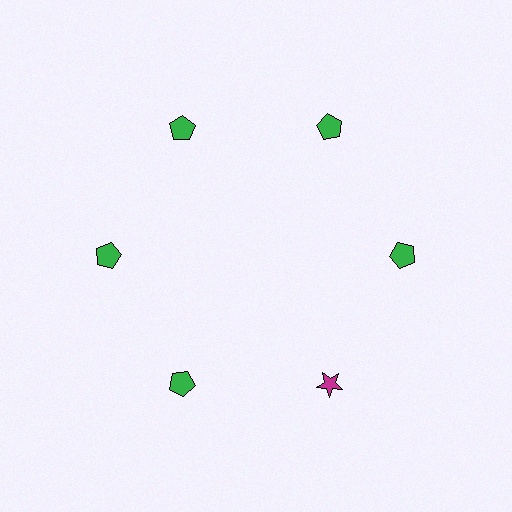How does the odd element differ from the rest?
It differs in both color (magenta instead of green) and shape (star instead of pentagon).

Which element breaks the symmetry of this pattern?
The magenta star at roughly the 5 o'clock position breaks the symmetry. All other shapes are green pentagons.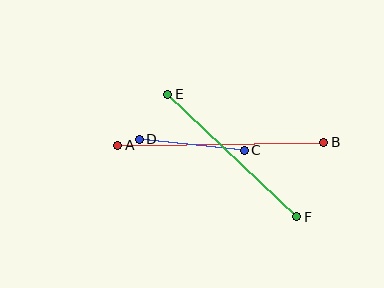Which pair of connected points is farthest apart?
Points A and B are farthest apart.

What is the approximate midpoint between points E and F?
The midpoint is at approximately (232, 155) pixels.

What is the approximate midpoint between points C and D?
The midpoint is at approximately (192, 145) pixels.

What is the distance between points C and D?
The distance is approximately 106 pixels.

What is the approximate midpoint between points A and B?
The midpoint is at approximately (221, 144) pixels.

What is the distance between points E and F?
The distance is approximately 178 pixels.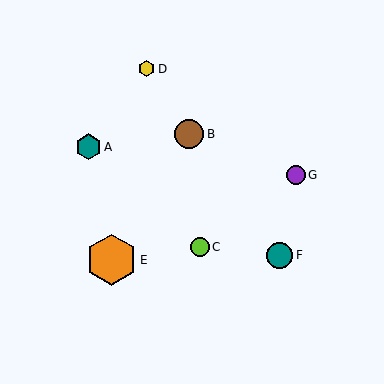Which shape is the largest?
The orange hexagon (labeled E) is the largest.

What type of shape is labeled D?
Shape D is a yellow hexagon.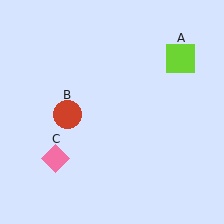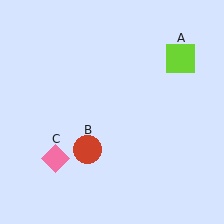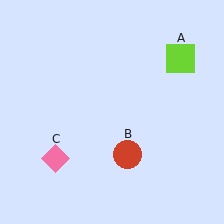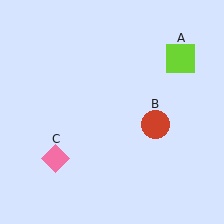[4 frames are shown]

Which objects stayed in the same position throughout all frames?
Lime square (object A) and pink diamond (object C) remained stationary.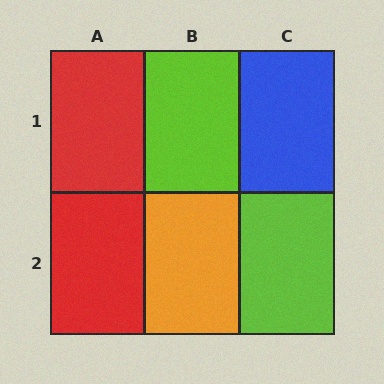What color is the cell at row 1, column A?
Red.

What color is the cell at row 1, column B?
Lime.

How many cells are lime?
2 cells are lime.